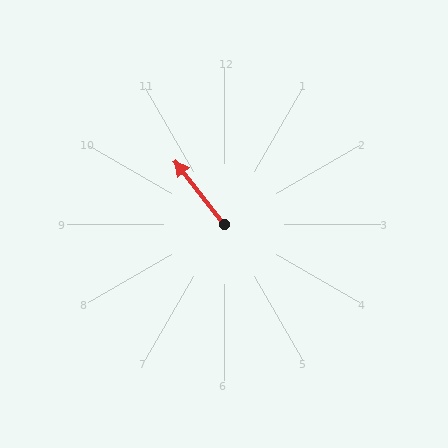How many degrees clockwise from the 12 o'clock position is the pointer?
Approximately 322 degrees.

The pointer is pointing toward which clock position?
Roughly 11 o'clock.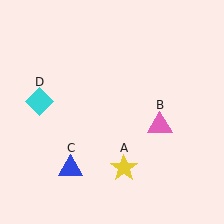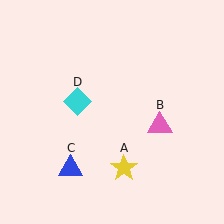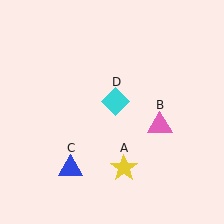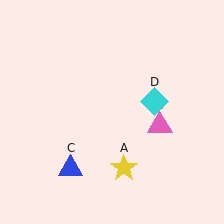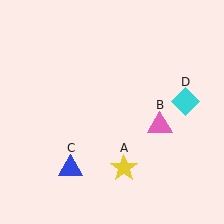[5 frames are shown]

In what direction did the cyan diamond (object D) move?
The cyan diamond (object D) moved right.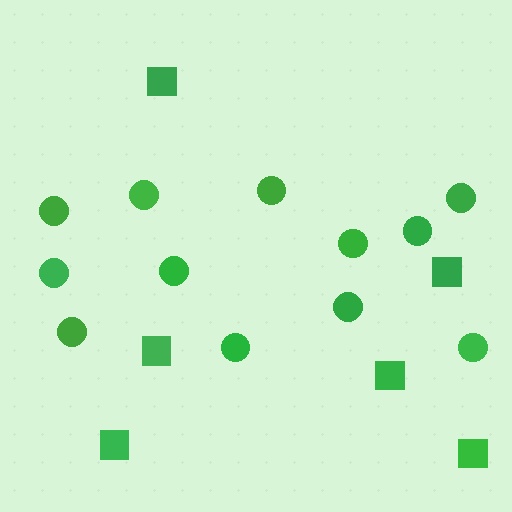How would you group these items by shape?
There are 2 groups: one group of squares (6) and one group of circles (12).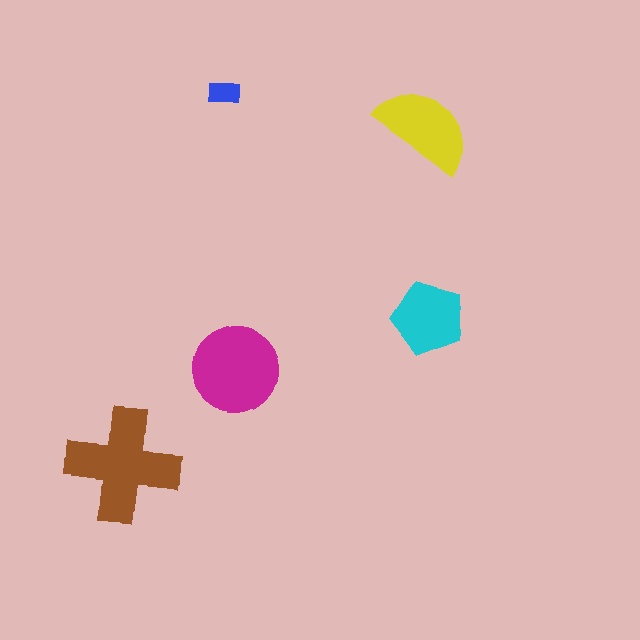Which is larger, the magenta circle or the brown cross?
The brown cross.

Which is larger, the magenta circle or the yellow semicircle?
The magenta circle.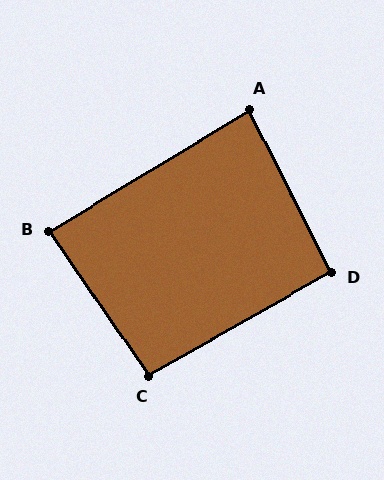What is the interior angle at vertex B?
Approximately 87 degrees (approximately right).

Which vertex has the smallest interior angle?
A, at approximately 85 degrees.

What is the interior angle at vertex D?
Approximately 93 degrees (approximately right).